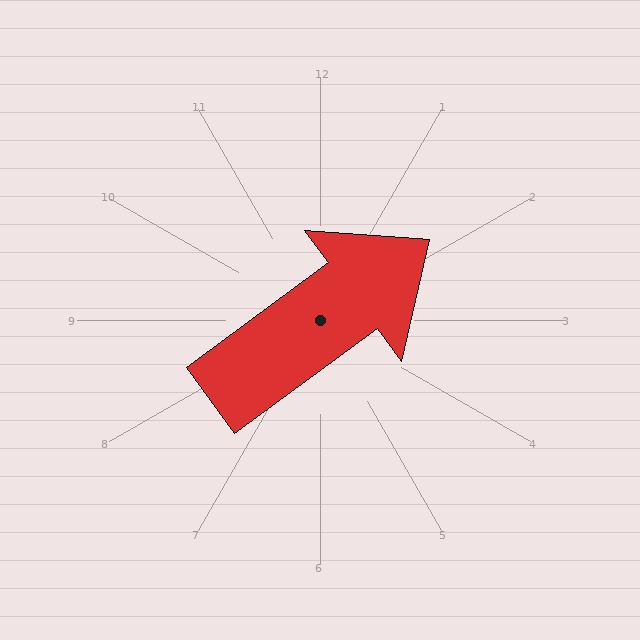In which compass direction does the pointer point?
Northeast.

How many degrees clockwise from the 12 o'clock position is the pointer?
Approximately 54 degrees.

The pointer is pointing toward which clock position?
Roughly 2 o'clock.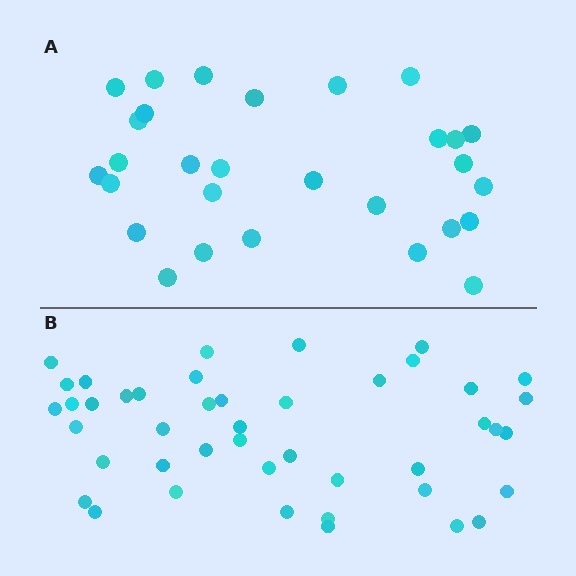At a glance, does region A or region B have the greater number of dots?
Region B (the bottom region) has more dots.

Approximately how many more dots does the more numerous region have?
Region B has approximately 15 more dots than region A.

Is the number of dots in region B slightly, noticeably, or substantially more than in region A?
Region B has substantially more. The ratio is roughly 1.5 to 1.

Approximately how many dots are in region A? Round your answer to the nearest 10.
About 30 dots. (The exact count is 29, which rounds to 30.)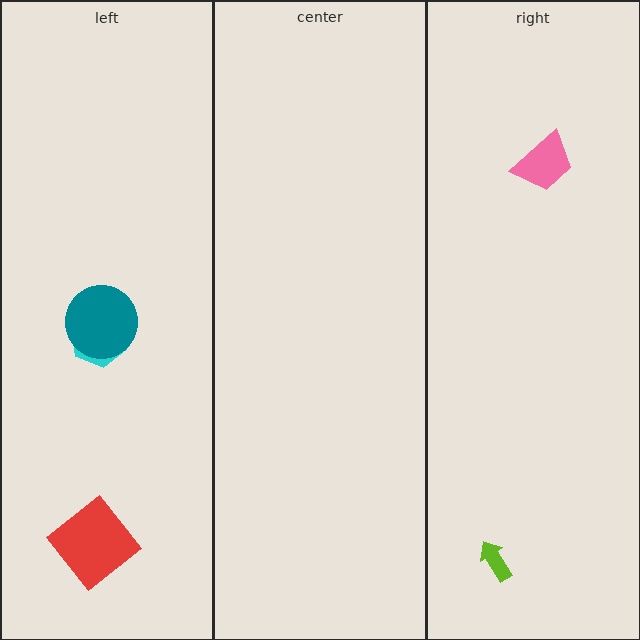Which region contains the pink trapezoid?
The right region.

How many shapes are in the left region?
3.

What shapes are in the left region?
The cyan hexagon, the red diamond, the teal circle.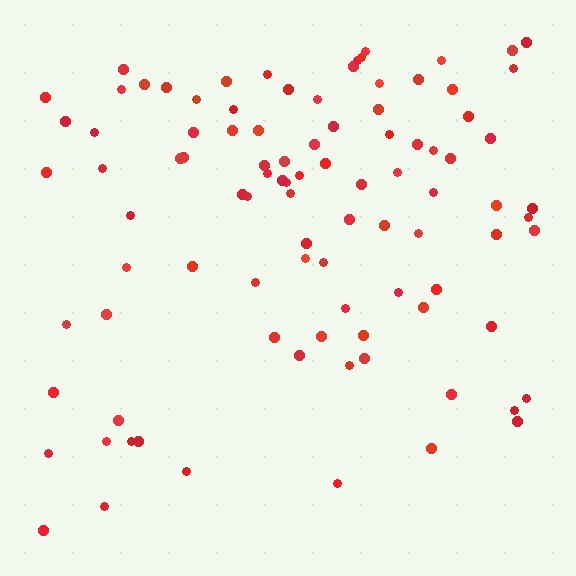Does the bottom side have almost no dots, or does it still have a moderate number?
Still a moderate number, just noticeably fewer than the top.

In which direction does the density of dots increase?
From bottom to top, with the top side densest.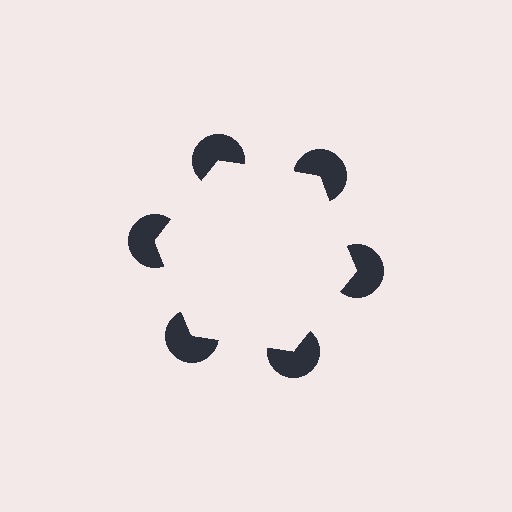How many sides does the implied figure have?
6 sides.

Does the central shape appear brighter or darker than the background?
It typically appears slightly brighter than the background, even though no actual brightness change is drawn.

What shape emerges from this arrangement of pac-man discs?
An illusory hexagon — its edges are inferred from the aligned wedge cuts in the pac-man discs, not physically drawn.